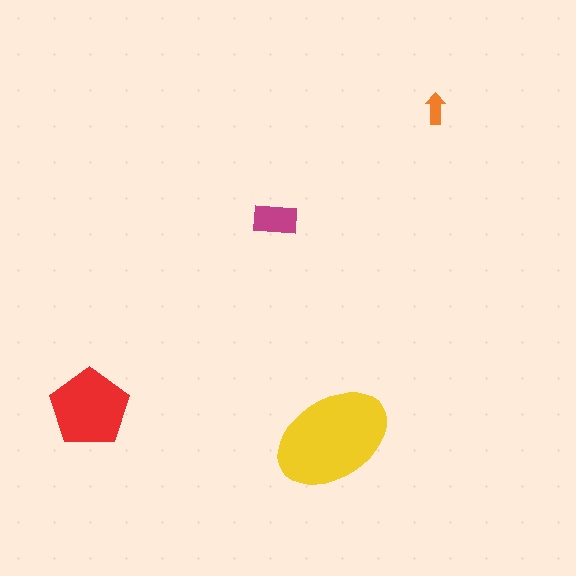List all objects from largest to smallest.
The yellow ellipse, the red pentagon, the magenta rectangle, the orange arrow.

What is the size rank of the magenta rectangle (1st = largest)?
3rd.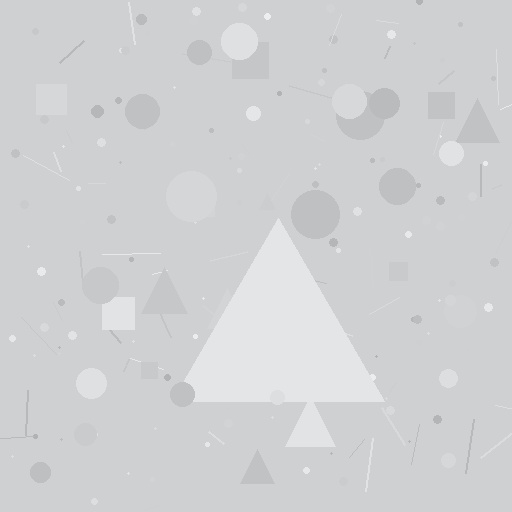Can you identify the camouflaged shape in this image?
The camouflaged shape is a triangle.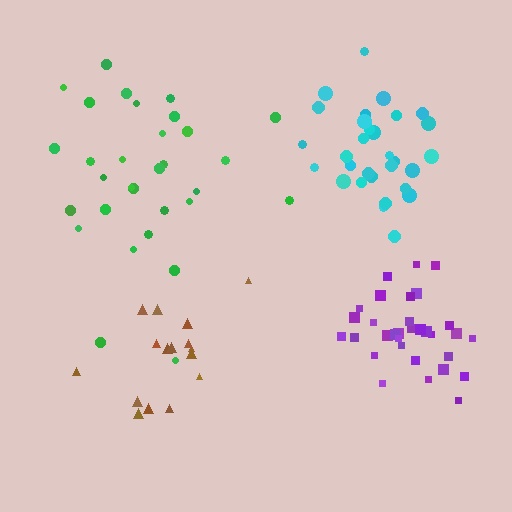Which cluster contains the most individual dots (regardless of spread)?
Purple (32).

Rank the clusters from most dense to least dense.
cyan, purple, brown, green.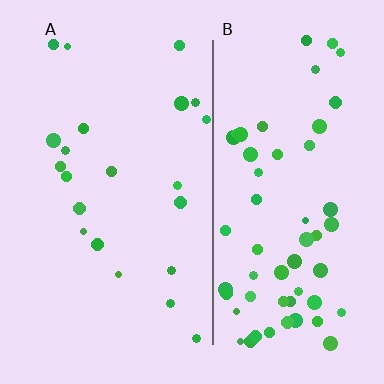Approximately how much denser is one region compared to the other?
Approximately 2.8× — region B over region A.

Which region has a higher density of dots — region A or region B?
B (the right).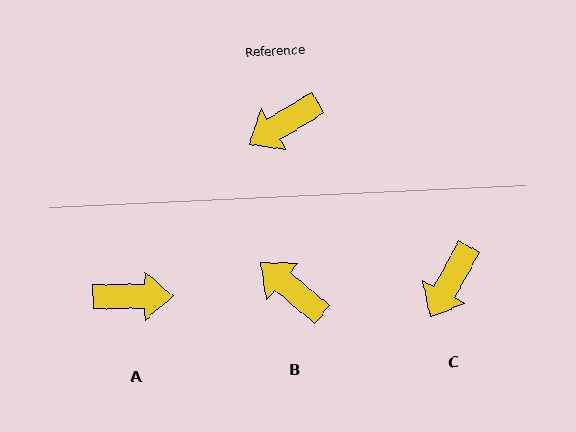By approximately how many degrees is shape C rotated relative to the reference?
Approximately 30 degrees counter-clockwise.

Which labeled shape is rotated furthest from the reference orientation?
A, about 150 degrees away.